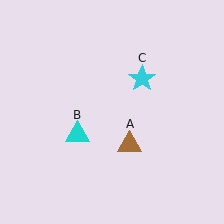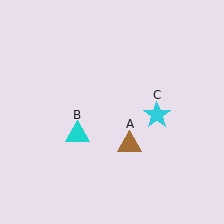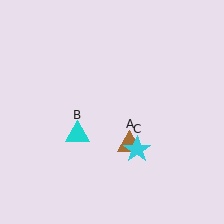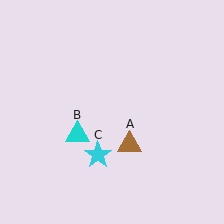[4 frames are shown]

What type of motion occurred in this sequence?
The cyan star (object C) rotated clockwise around the center of the scene.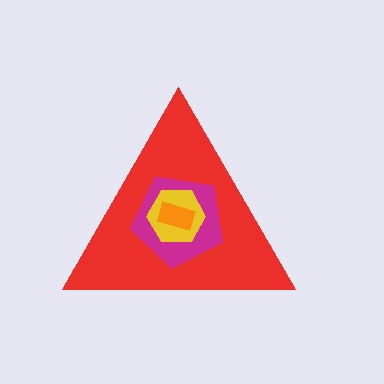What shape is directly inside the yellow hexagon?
The orange rectangle.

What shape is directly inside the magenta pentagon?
The yellow hexagon.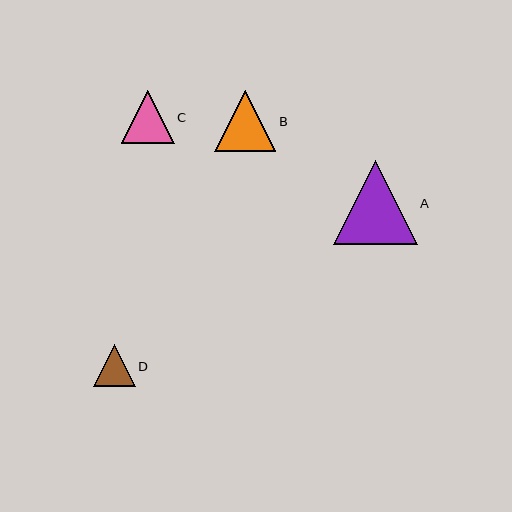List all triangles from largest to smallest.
From largest to smallest: A, B, C, D.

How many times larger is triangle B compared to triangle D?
Triangle B is approximately 1.5 times the size of triangle D.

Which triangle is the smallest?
Triangle D is the smallest with a size of approximately 42 pixels.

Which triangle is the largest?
Triangle A is the largest with a size of approximately 84 pixels.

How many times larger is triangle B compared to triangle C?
Triangle B is approximately 1.1 times the size of triangle C.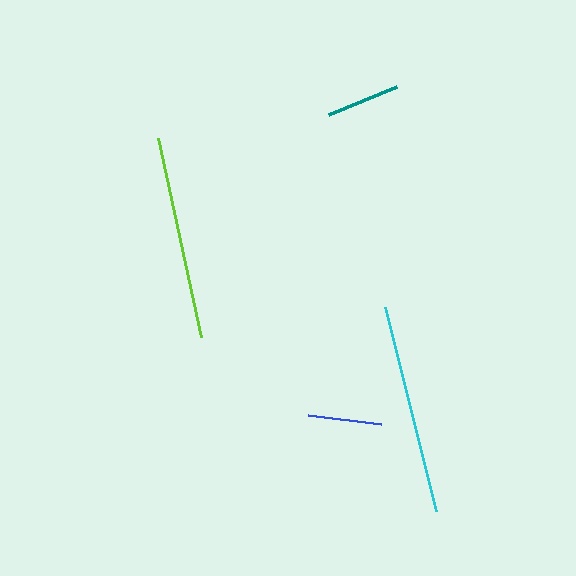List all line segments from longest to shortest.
From longest to shortest: cyan, lime, blue, teal.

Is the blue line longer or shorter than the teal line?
The blue line is longer than the teal line.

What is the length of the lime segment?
The lime segment is approximately 203 pixels long.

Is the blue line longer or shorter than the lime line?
The lime line is longer than the blue line.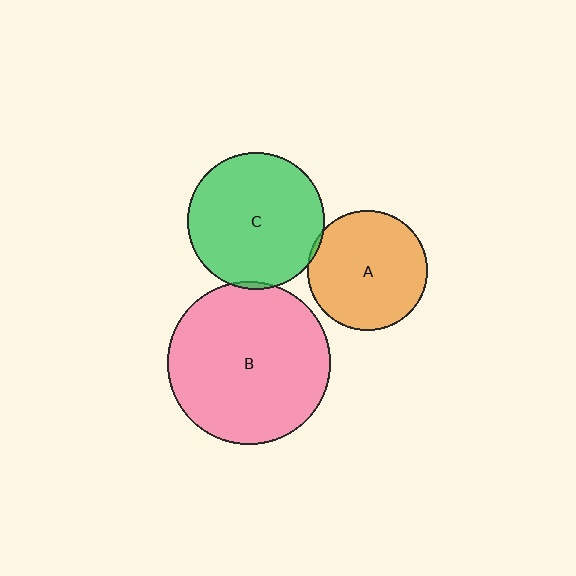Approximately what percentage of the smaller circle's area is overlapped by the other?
Approximately 5%.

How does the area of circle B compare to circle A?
Approximately 1.9 times.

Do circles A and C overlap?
Yes.